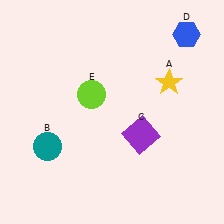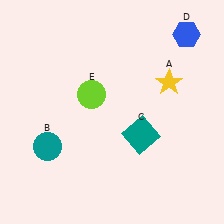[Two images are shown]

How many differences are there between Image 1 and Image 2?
There is 1 difference between the two images.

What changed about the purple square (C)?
In Image 1, C is purple. In Image 2, it changed to teal.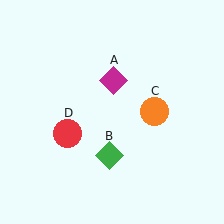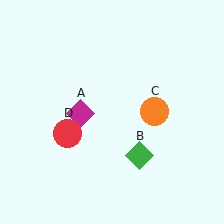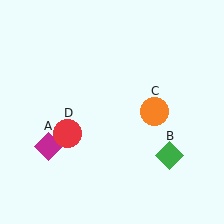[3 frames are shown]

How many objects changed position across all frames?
2 objects changed position: magenta diamond (object A), green diamond (object B).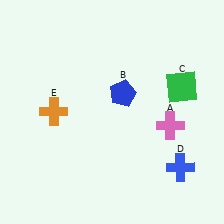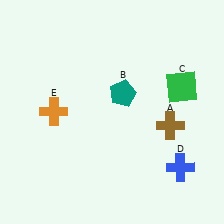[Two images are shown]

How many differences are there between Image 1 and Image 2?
There are 2 differences between the two images.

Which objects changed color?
A changed from pink to brown. B changed from blue to teal.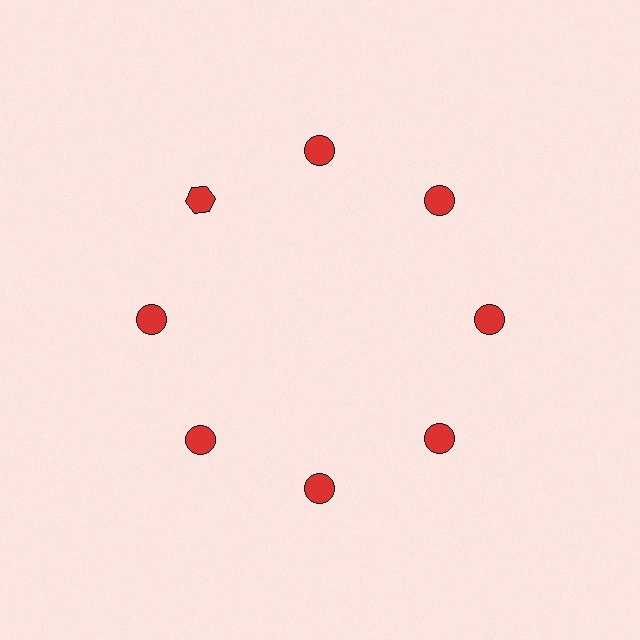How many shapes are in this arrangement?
There are 8 shapes arranged in a ring pattern.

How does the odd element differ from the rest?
It has a different shape: hexagon instead of circle.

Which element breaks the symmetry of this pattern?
The red hexagon at roughly the 10 o'clock position breaks the symmetry. All other shapes are red circles.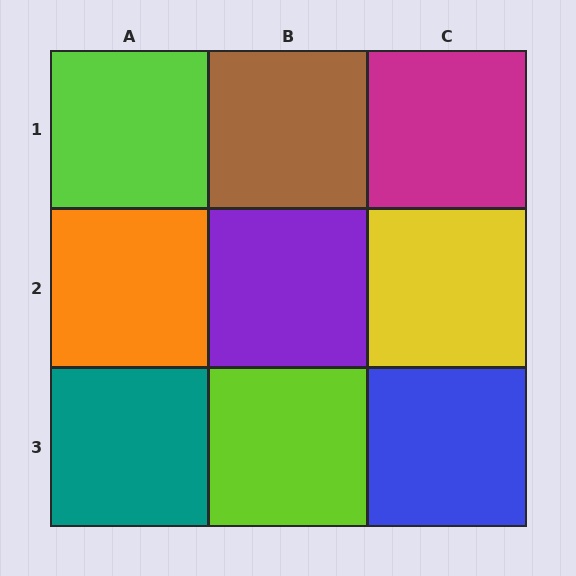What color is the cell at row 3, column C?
Blue.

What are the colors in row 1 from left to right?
Lime, brown, magenta.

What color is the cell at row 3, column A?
Teal.